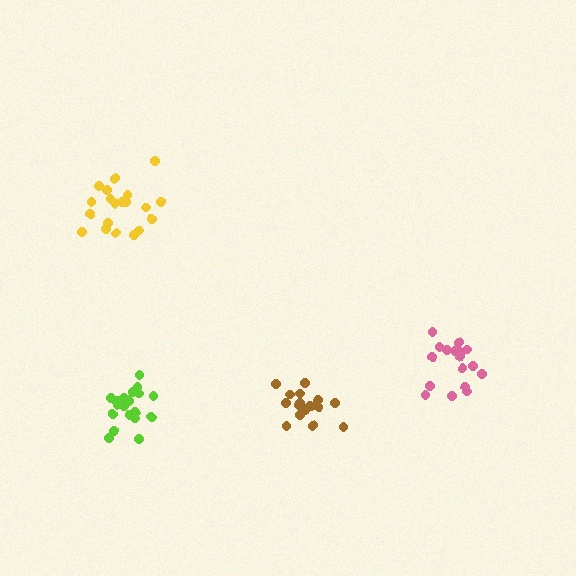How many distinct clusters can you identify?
There are 4 distinct clusters.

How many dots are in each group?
Group 1: 21 dots, Group 2: 17 dots, Group 3: 20 dots, Group 4: 17 dots (75 total).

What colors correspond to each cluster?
The clusters are colored: lime, brown, yellow, pink.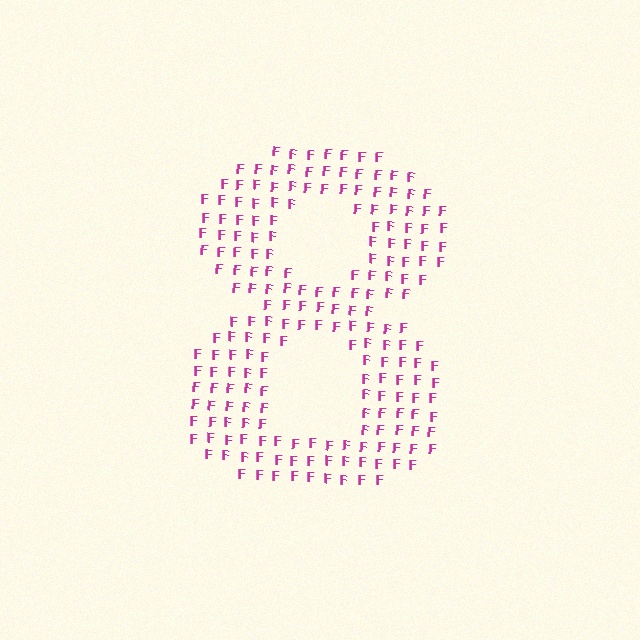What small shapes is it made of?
It is made of small letter F's.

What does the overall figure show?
The overall figure shows the digit 8.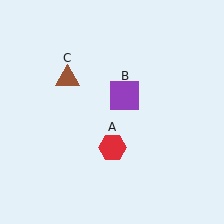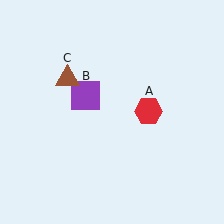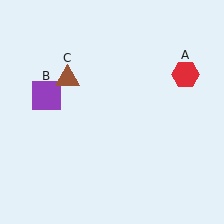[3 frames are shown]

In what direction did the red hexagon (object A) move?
The red hexagon (object A) moved up and to the right.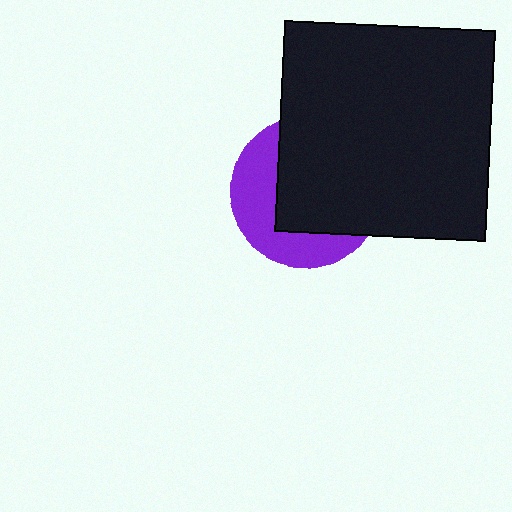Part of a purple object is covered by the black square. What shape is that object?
It is a circle.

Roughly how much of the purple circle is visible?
A small part of it is visible (roughly 40%).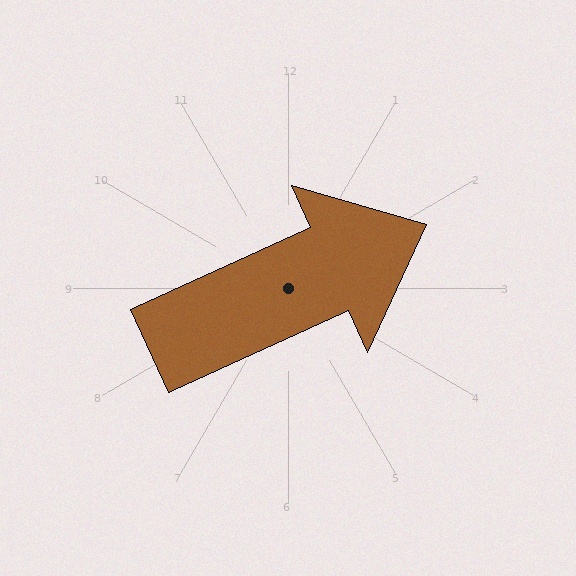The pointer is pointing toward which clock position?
Roughly 2 o'clock.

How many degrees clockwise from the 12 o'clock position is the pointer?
Approximately 65 degrees.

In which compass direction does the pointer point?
Northeast.